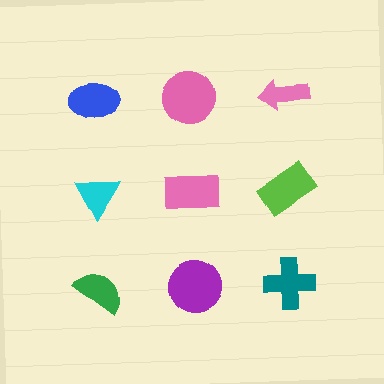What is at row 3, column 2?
A purple circle.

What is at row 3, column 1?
A green semicircle.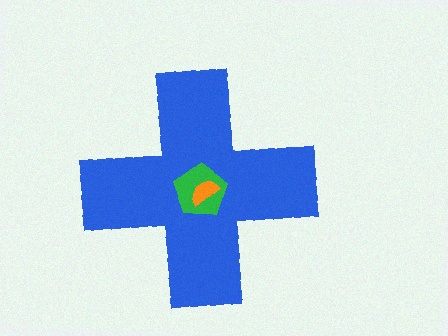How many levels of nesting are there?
3.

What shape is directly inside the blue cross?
The green pentagon.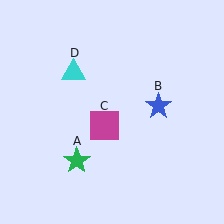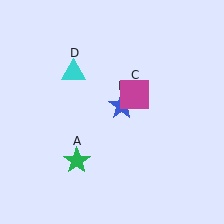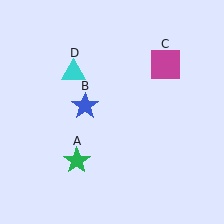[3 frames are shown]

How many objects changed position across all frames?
2 objects changed position: blue star (object B), magenta square (object C).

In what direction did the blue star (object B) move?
The blue star (object B) moved left.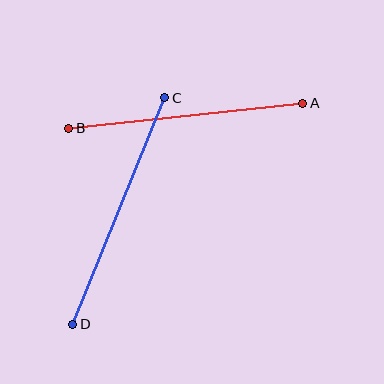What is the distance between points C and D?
The distance is approximately 244 pixels.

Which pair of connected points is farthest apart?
Points C and D are farthest apart.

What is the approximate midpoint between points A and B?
The midpoint is at approximately (186, 116) pixels.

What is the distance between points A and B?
The distance is approximately 235 pixels.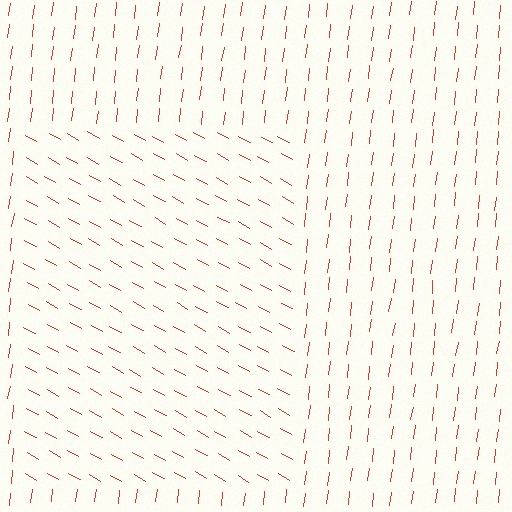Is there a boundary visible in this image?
Yes, there is a texture boundary formed by a change in line orientation.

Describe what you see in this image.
The image is filled with small red line segments. A rectangle region in the image has lines oriented differently from the surrounding lines, creating a visible texture boundary.